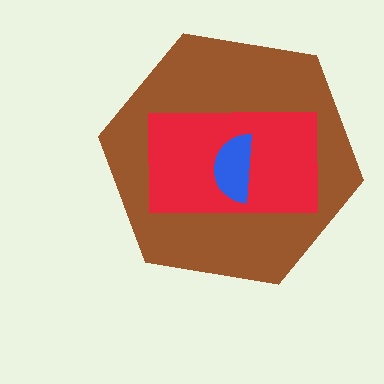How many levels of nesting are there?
3.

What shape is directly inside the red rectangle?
The blue semicircle.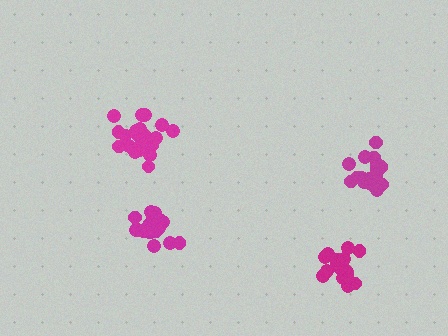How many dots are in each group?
Group 1: 16 dots, Group 2: 18 dots, Group 3: 21 dots, Group 4: 19 dots (74 total).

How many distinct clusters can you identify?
There are 4 distinct clusters.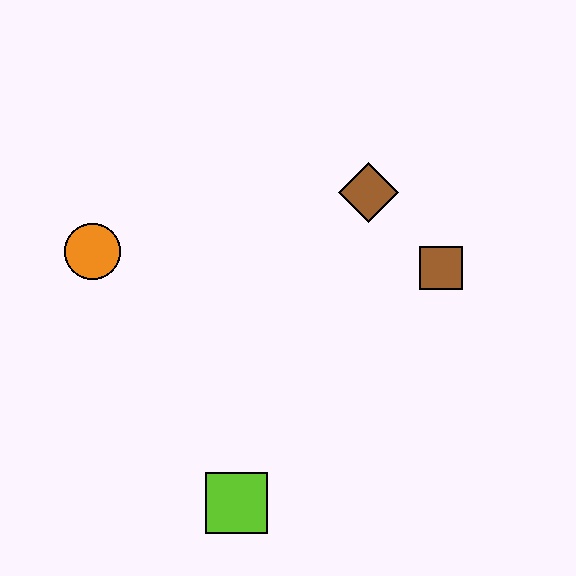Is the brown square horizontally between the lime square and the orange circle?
No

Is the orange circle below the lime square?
No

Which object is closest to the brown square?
The brown diamond is closest to the brown square.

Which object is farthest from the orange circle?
The brown square is farthest from the orange circle.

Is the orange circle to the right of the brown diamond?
No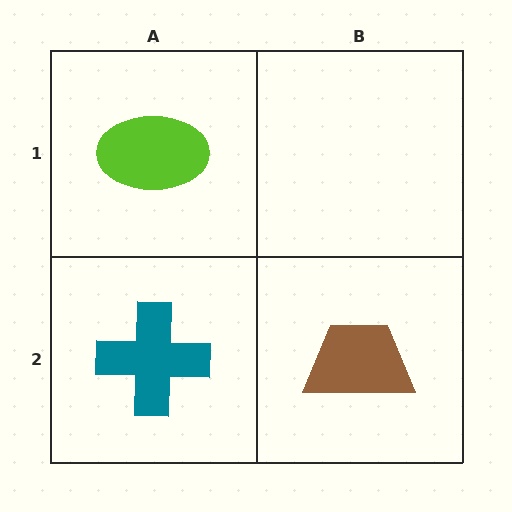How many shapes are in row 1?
1 shape.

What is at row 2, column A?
A teal cross.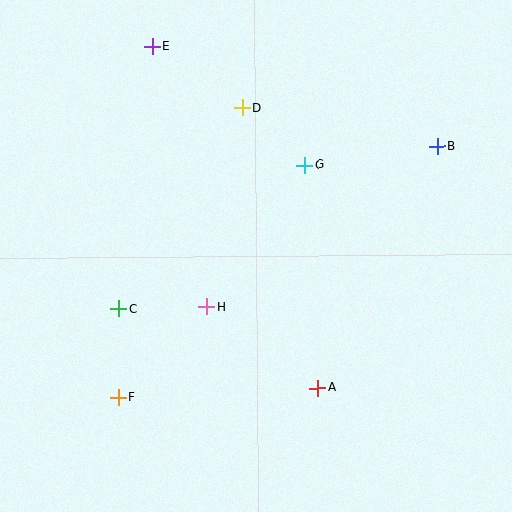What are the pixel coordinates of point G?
Point G is at (305, 165).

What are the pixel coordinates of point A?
Point A is at (318, 388).